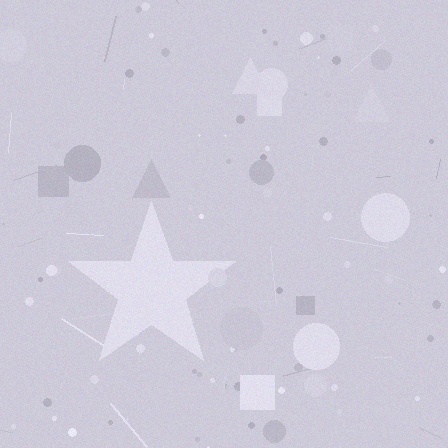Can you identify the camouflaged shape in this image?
The camouflaged shape is a star.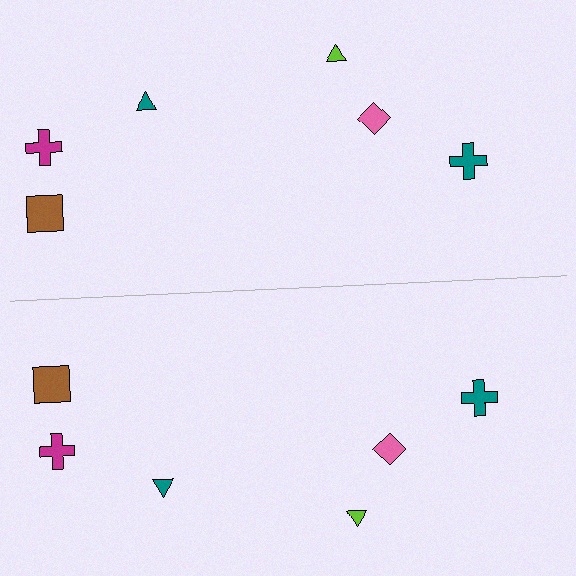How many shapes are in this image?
There are 12 shapes in this image.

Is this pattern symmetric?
Yes, this pattern has bilateral (reflection) symmetry.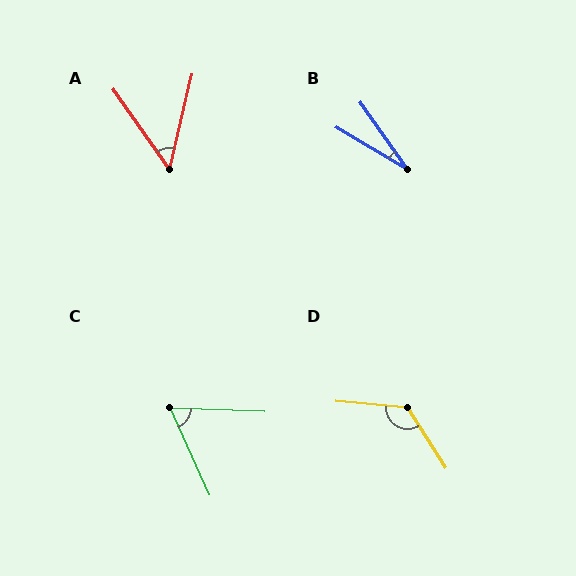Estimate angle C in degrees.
Approximately 64 degrees.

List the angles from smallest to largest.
B (24°), A (48°), C (64°), D (127°).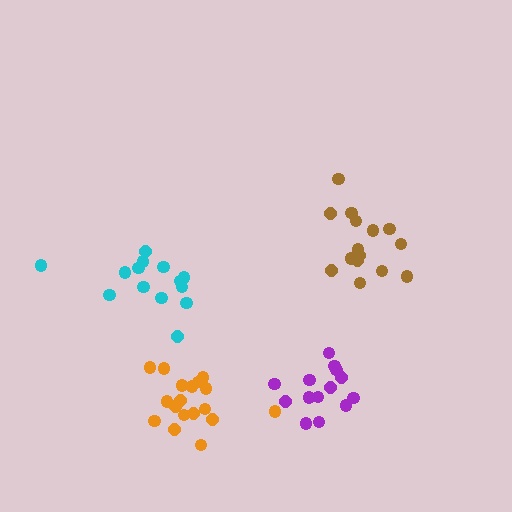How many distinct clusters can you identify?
There are 4 distinct clusters.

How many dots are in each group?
Group 1: 14 dots, Group 2: 14 dots, Group 3: 15 dots, Group 4: 18 dots (61 total).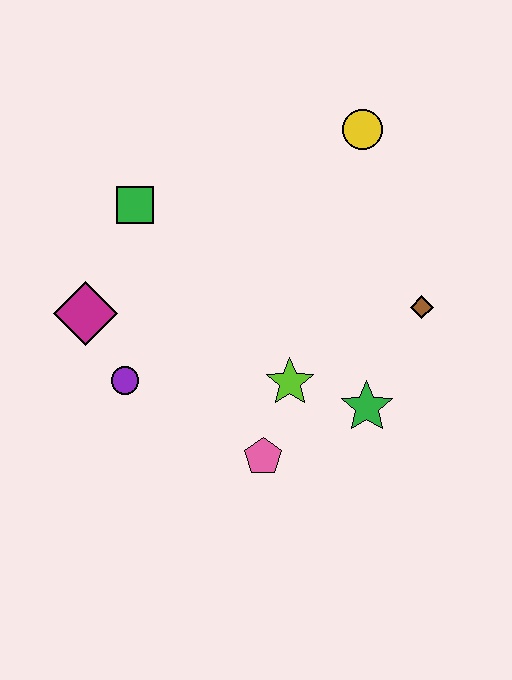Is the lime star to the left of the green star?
Yes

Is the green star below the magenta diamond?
Yes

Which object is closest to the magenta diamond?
The purple circle is closest to the magenta diamond.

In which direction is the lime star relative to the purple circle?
The lime star is to the right of the purple circle.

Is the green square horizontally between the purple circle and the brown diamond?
Yes